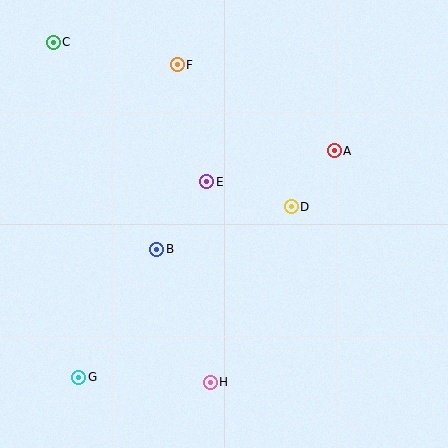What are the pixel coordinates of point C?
Point C is at (53, 42).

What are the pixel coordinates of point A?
Point A is at (334, 151).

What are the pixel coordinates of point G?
Point G is at (79, 378).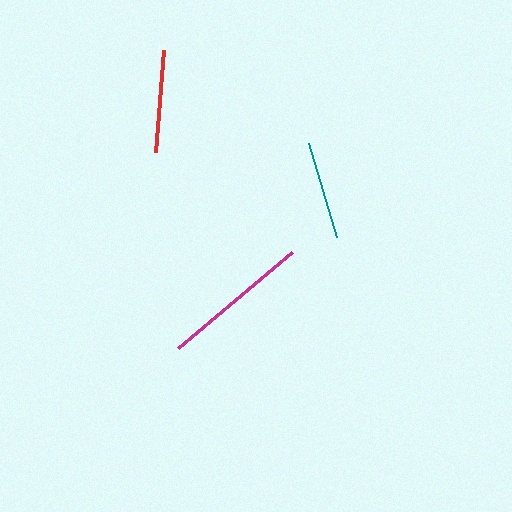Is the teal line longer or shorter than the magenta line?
The magenta line is longer than the teal line.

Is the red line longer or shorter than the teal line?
The red line is longer than the teal line.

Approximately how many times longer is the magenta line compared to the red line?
The magenta line is approximately 1.5 times the length of the red line.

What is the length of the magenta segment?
The magenta segment is approximately 149 pixels long.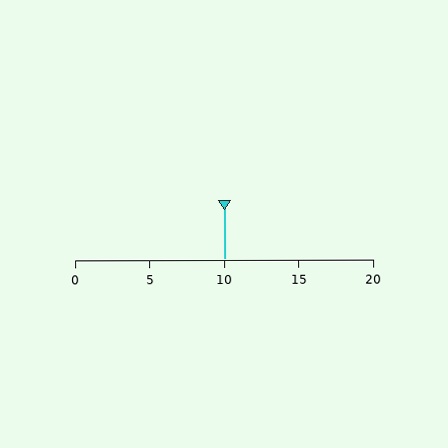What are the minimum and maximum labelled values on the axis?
The axis runs from 0 to 20.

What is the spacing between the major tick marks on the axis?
The major ticks are spaced 5 apart.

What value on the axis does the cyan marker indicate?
The marker indicates approximately 10.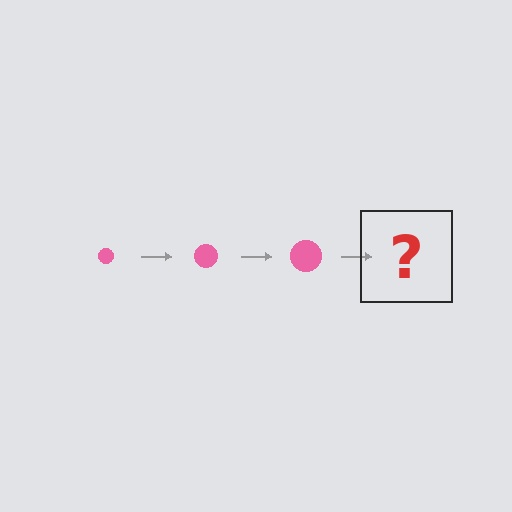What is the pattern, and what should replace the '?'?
The pattern is that the circle gets progressively larger each step. The '?' should be a pink circle, larger than the previous one.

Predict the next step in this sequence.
The next step is a pink circle, larger than the previous one.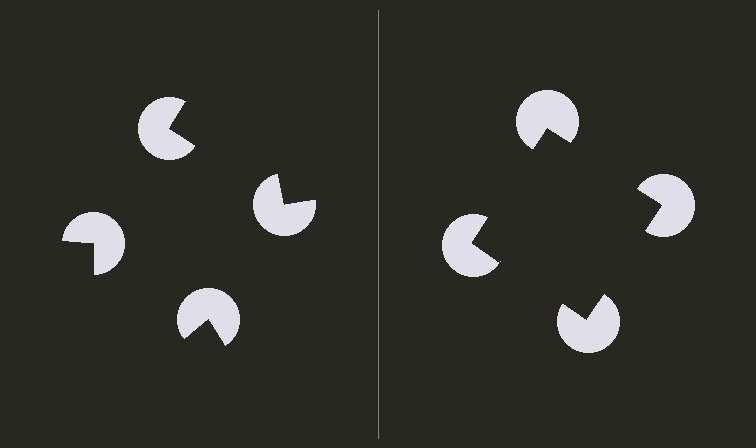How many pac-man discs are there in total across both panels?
8 — 4 on each side.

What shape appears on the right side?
An illusory square.